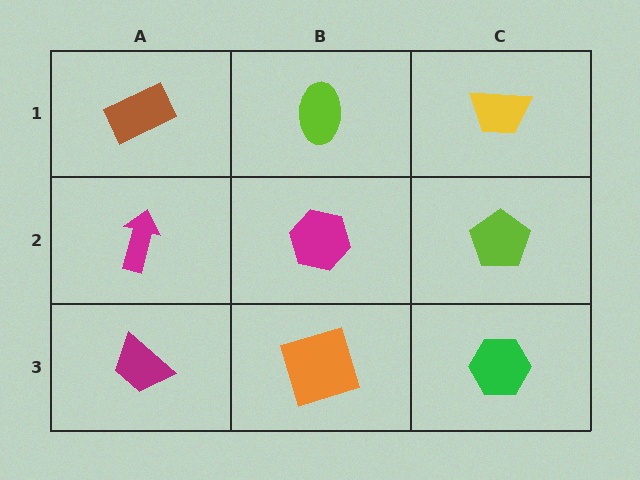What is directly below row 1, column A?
A magenta arrow.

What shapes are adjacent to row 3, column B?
A magenta hexagon (row 2, column B), a magenta trapezoid (row 3, column A), a green hexagon (row 3, column C).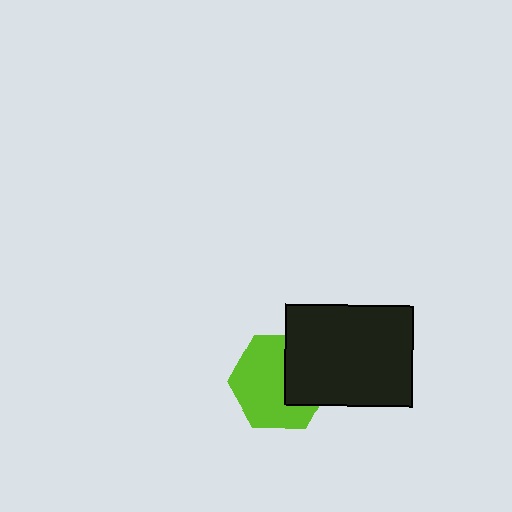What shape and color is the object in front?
The object in front is a black rectangle.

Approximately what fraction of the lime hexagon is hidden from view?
Roughly 37% of the lime hexagon is hidden behind the black rectangle.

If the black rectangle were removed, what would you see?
You would see the complete lime hexagon.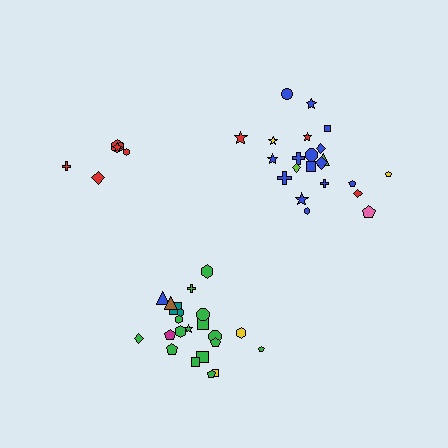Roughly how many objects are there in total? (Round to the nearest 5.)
Roughly 50 objects in total.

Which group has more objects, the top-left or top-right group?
The top-right group.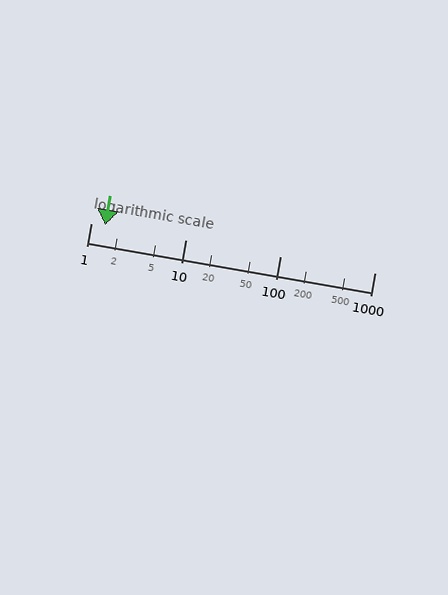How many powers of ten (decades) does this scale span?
The scale spans 3 decades, from 1 to 1000.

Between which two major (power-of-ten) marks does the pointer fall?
The pointer is between 1 and 10.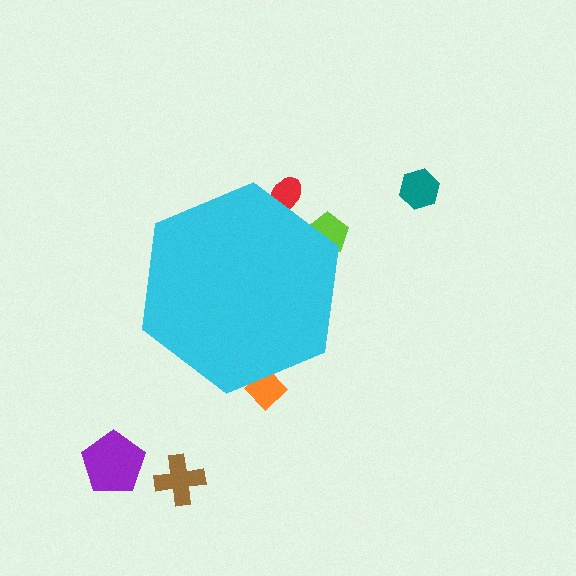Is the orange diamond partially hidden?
Yes, the orange diamond is partially hidden behind the cyan hexagon.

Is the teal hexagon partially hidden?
No, the teal hexagon is fully visible.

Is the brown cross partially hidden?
No, the brown cross is fully visible.